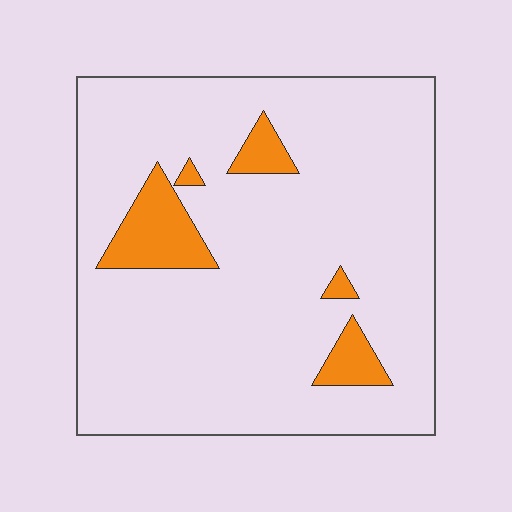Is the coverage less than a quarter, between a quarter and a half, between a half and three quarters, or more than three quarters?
Less than a quarter.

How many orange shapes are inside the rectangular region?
5.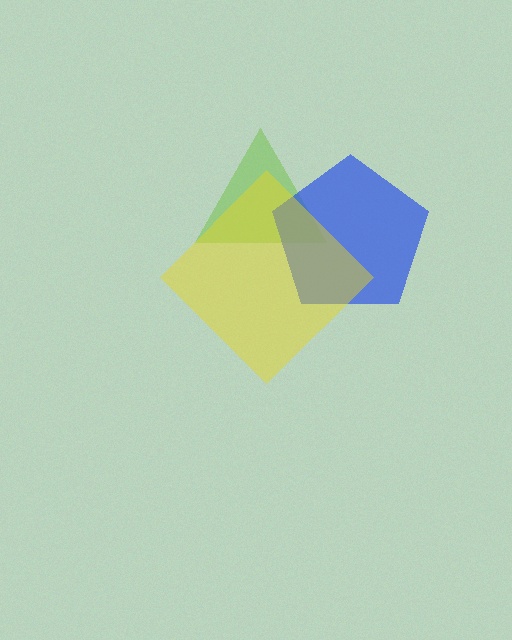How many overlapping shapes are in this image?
There are 3 overlapping shapes in the image.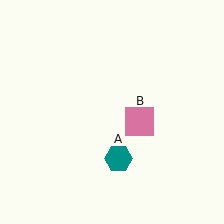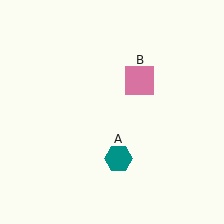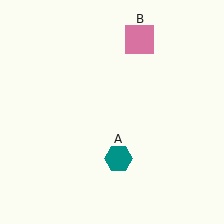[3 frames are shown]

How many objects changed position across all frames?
1 object changed position: pink square (object B).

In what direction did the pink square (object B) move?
The pink square (object B) moved up.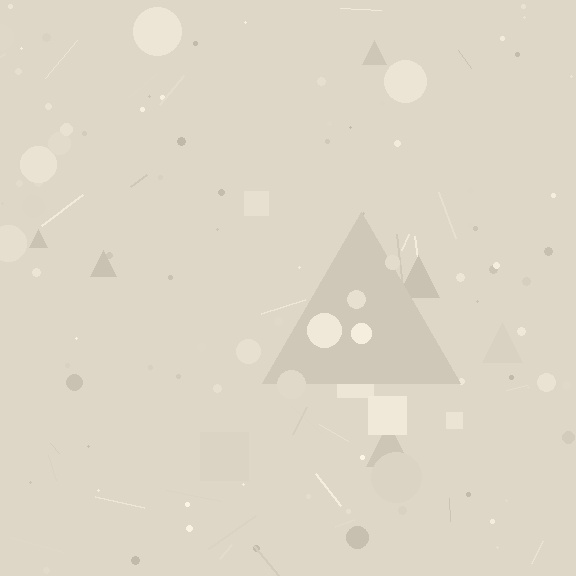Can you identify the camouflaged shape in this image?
The camouflaged shape is a triangle.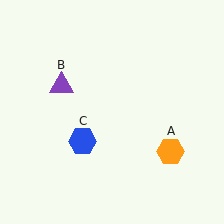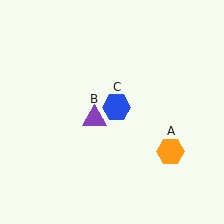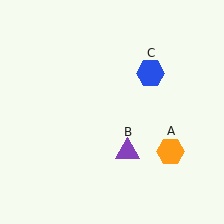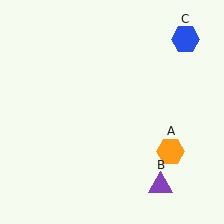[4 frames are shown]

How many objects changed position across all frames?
2 objects changed position: purple triangle (object B), blue hexagon (object C).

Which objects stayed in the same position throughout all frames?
Orange hexagon (object A) remained stationary.